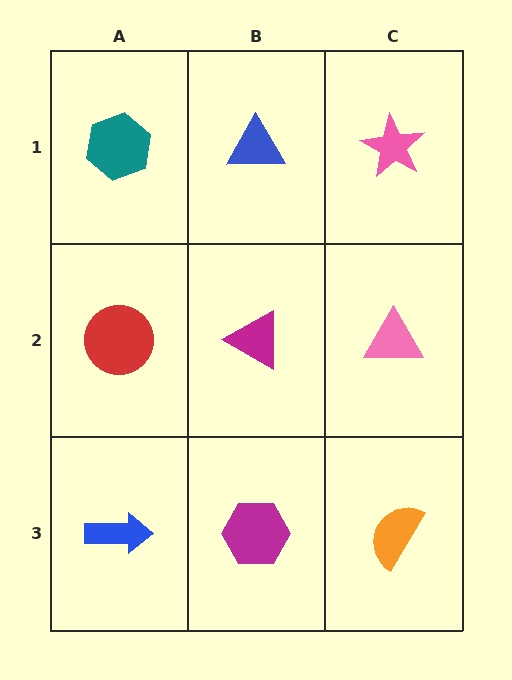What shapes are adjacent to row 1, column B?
A magenta triangle (row 2, column B), a teal hexagon (row 1, column A), a pink star (row 1, column C).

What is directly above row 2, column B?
A blue triangle.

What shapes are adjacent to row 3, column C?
A pink triangle (row 2, column C), a magenta hexagon (row 3, column B).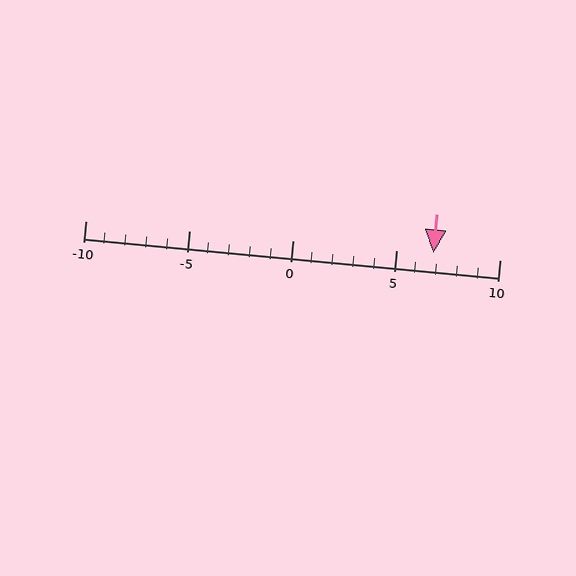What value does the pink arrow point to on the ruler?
The pink arrow points to approximately 7.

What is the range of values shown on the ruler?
The ruler shows values from -10 to 10.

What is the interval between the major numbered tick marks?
The major tick marks are spaced 5 units apart.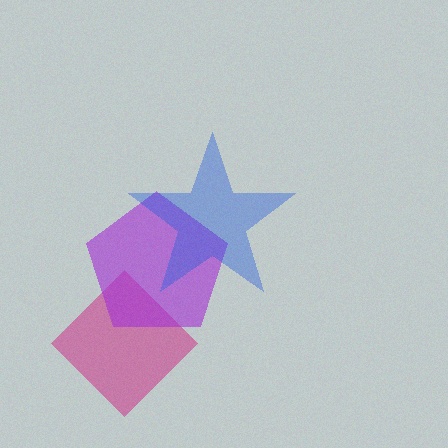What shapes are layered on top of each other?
The layered shapes are: a magenta diamond, a purple pentagon, a blue star.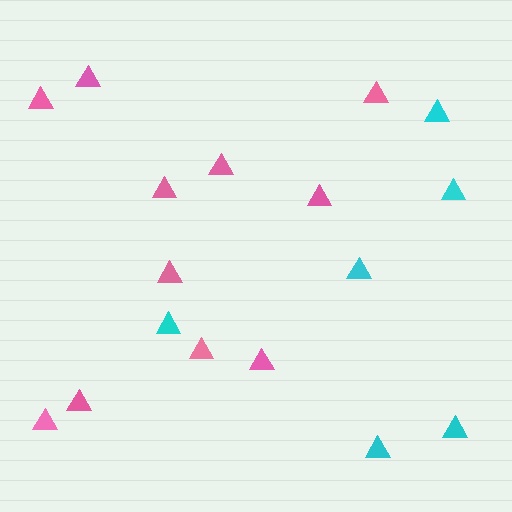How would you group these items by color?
There are 2 groups: one group of cyan triangles (6) and one group of pink triangles (11).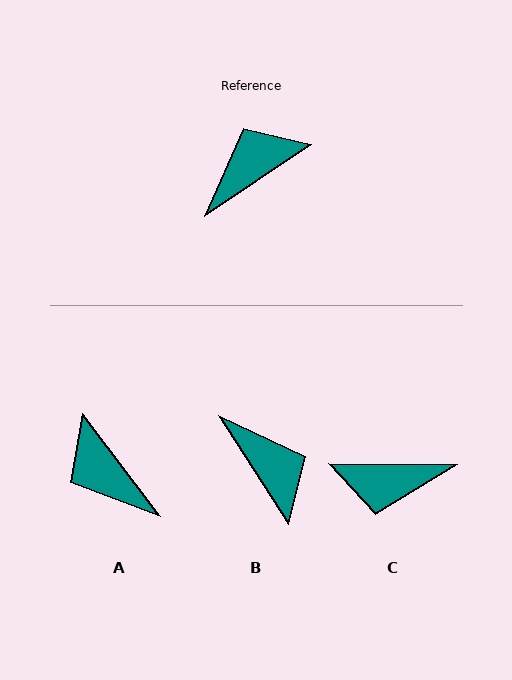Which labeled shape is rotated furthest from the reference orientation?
C, about 146 degrees away.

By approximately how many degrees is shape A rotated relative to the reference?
Approximately 93 degrees counter-clockwise.